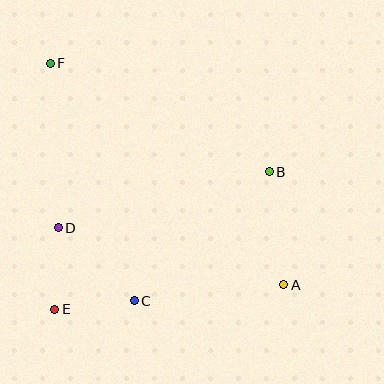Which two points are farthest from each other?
Points A and F are farthest from each other.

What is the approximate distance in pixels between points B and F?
The distance between B and F is approximately 244 pixels.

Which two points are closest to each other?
Points C and E are closest to each other.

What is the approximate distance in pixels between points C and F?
The distance between C and F is approximately 252 pixels.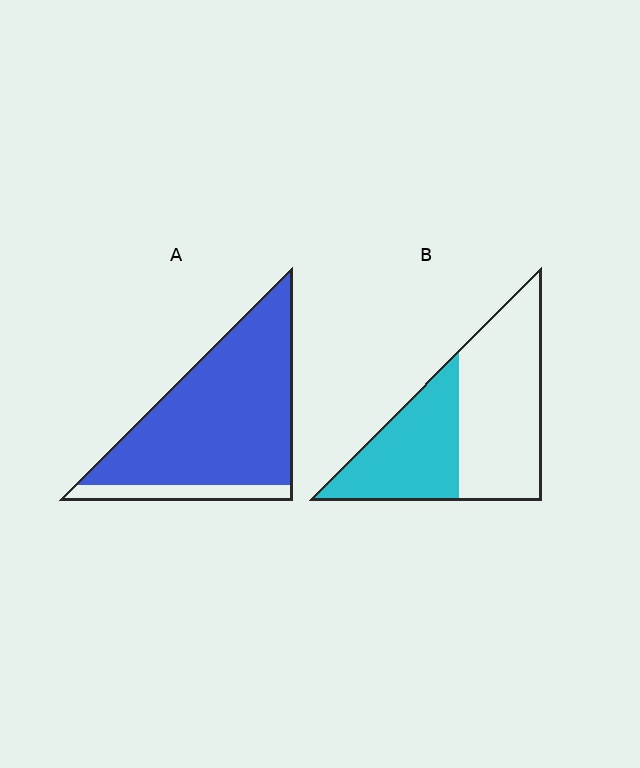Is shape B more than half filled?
No.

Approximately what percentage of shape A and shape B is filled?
A is approximately 85% and B is approximately 40%.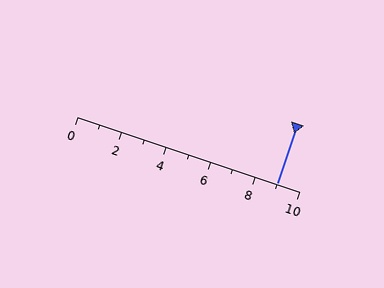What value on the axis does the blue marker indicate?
The marker indicates approximately 9.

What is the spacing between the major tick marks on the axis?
The major ticks are spaced 2 apart.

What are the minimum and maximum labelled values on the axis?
The axis runs from 0 to 10.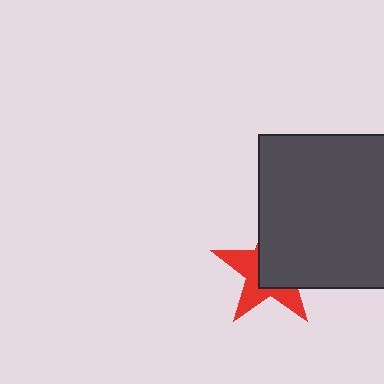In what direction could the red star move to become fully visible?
The red star could move toward the lower-left. That would shift it out from behind the dark gray square entirely.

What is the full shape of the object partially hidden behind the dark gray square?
The partially hidden object is a red star.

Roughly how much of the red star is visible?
A small part of it is visible (roughly 45%).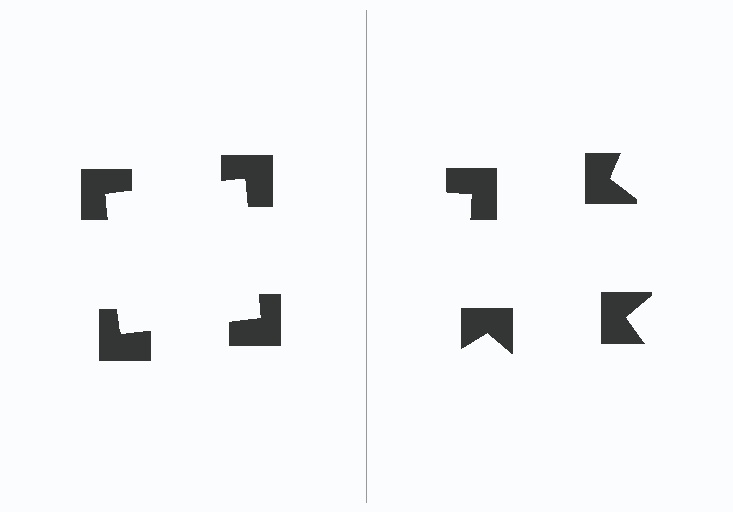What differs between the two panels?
The notched squares are positioned identically on both sides; only the wedge orientations differ. On the left they align to a square; on the right they are misaligned.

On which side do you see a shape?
An illusory square appears on the left side. On the right side the wedge cuts are rotated, so no coherent shape forms.